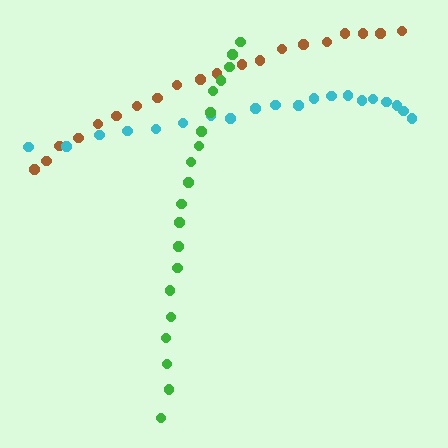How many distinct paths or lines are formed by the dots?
There are 3 distinct paths.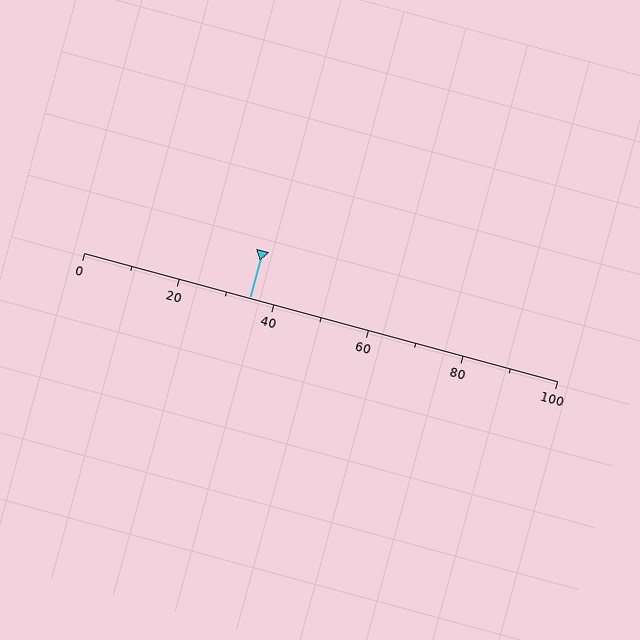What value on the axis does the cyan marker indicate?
The marker indicates approximately 35.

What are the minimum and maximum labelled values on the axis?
The axis runs from 0 to 100.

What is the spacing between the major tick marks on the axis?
The major ticks are spaced 20 apart.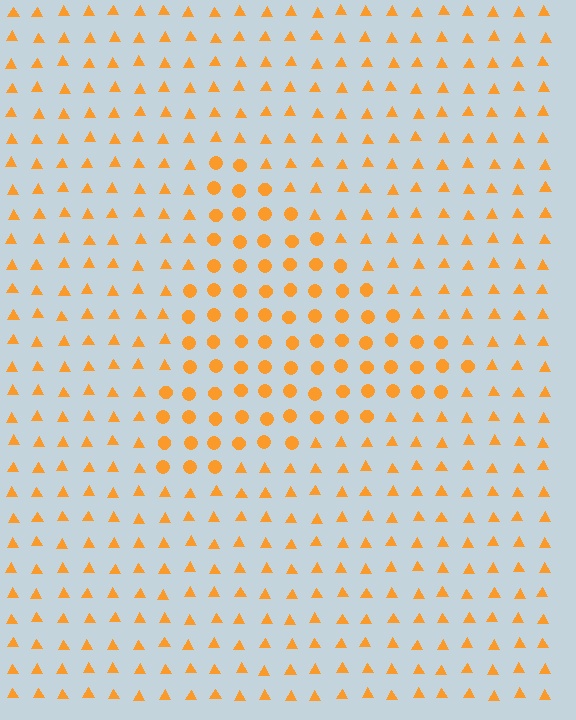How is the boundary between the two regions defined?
The boundary is defined by a change in element shape: circles inside vs. triangles outside. All elements share the same color and spacing.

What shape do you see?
I see a triangle.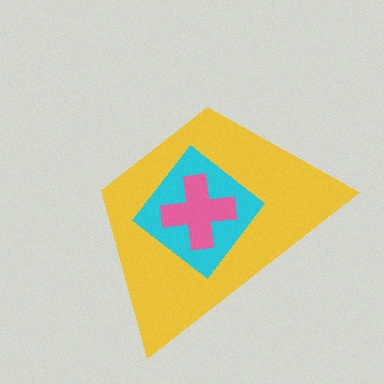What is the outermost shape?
The yellow trapezoid.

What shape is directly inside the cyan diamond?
The pink cross.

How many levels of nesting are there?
3.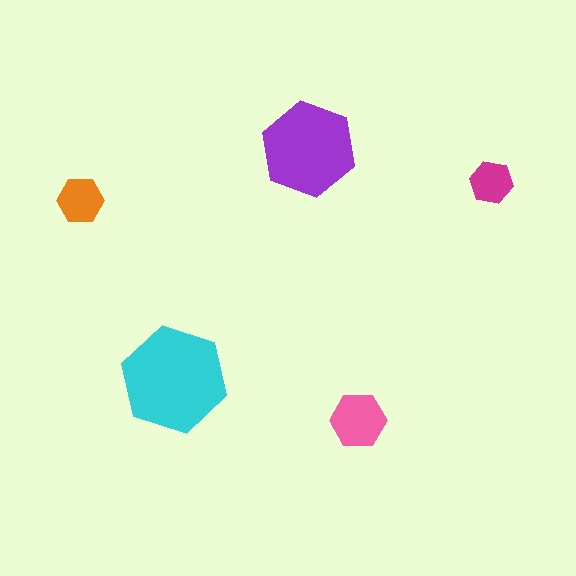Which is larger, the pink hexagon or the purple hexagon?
The purple one.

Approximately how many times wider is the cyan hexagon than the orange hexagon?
About 2.5 times wider.